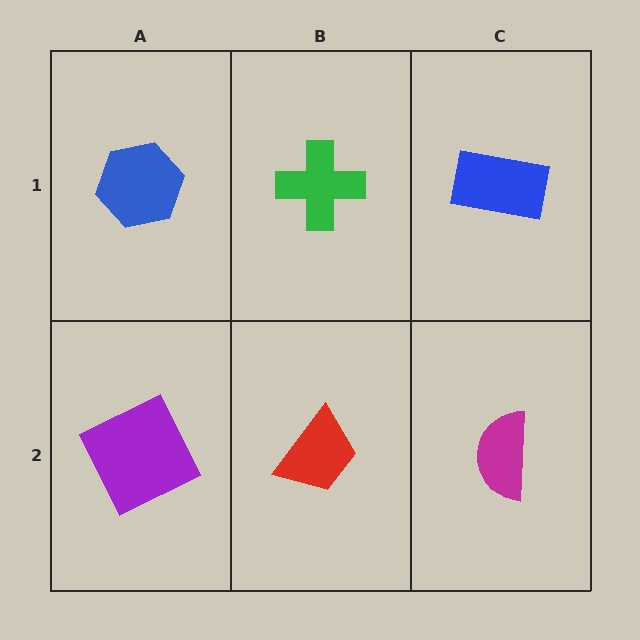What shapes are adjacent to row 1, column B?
A red trapezoid (row 2, column B), a blue hexagon (row 1, column A), a blue rectangle (row 1, column C).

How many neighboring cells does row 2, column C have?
2.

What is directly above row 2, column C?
A blue rectangle.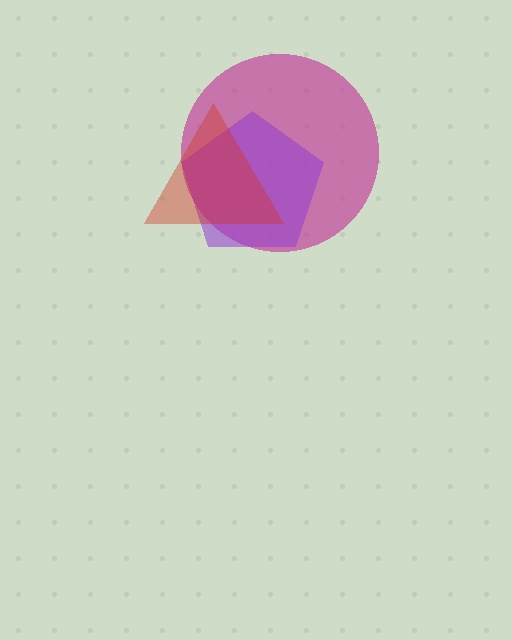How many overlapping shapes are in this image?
There are 3 overlapping shapes in the image.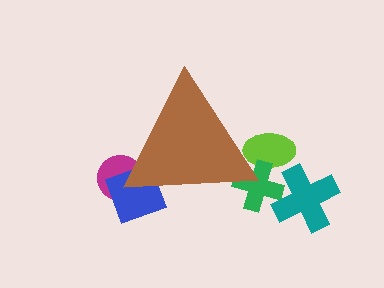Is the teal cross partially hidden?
No, the teal cross is fully visible.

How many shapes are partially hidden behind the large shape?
4 shapes are partially hidden.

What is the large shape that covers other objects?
A brown triangle.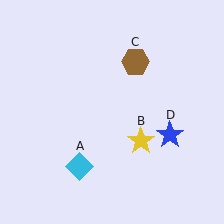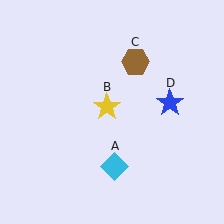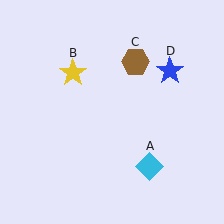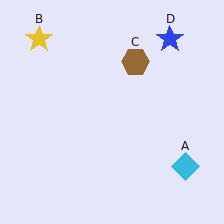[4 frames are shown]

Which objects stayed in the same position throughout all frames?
Brown hexagon (object C) remained stationary.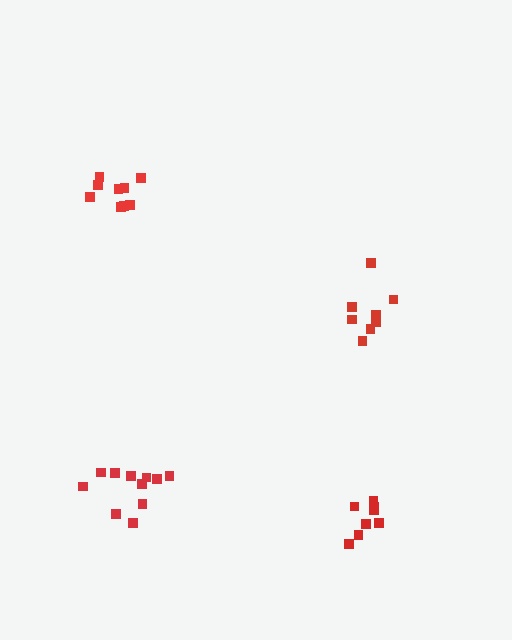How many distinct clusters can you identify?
There are 4 distinct clusters.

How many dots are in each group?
Group 1: 8 dots, Group 2: 8 dots, Group 3: 9 dots, Group 4: 11 dots (36 total).